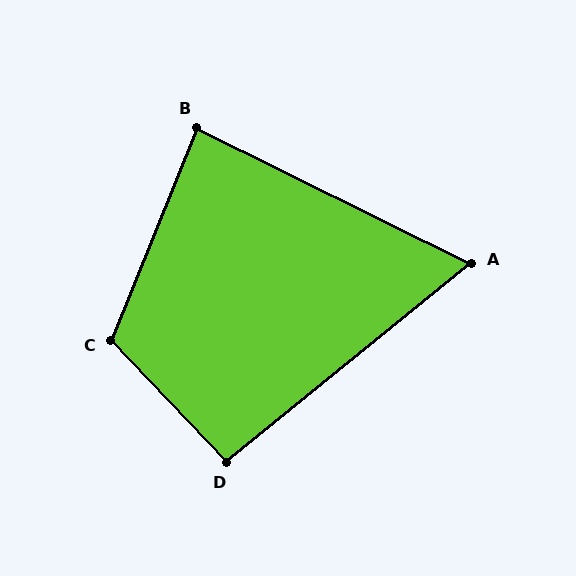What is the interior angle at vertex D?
Approximately 94 degrees (approximately right).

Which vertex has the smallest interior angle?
A, at approximately 65 degrees.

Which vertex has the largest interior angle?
C, at approximately 115 degrees.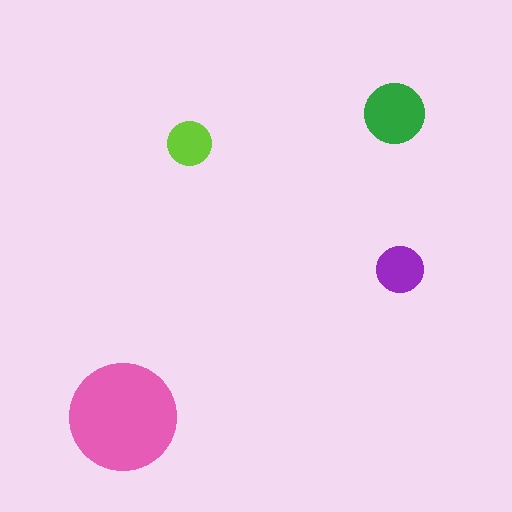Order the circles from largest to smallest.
the pink one, the green one, the purple one, the lime one.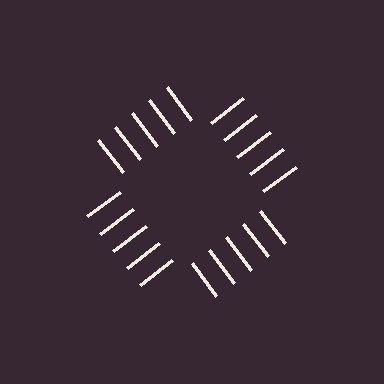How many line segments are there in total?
20 — 5 along each of the 4 edges.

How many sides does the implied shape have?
4 sides — the line-ends trace a square.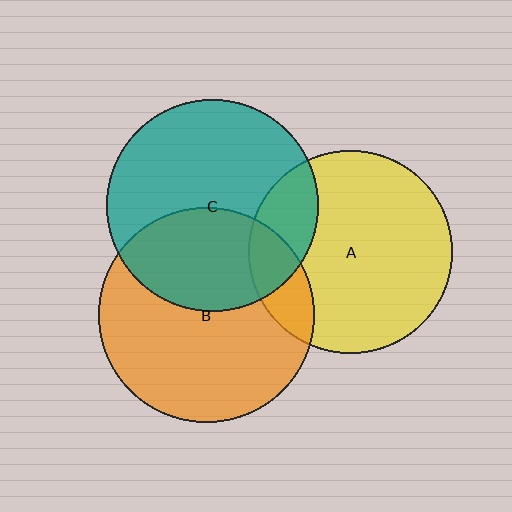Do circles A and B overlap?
Yes.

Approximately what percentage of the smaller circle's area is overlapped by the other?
Approximately 15%.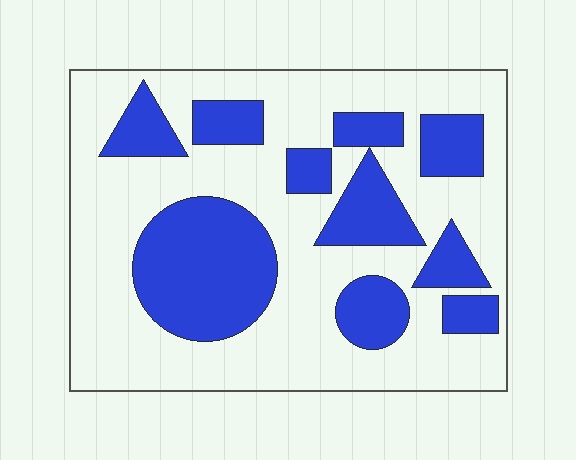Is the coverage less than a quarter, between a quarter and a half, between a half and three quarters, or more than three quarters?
Between a quarter and a half.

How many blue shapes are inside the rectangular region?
10.